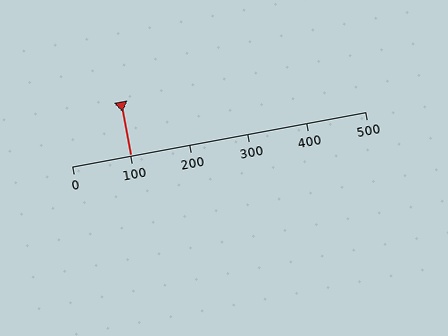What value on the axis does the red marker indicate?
The marker indicates approximately 100.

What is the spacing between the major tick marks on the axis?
The major ticks are spaced 100 apart.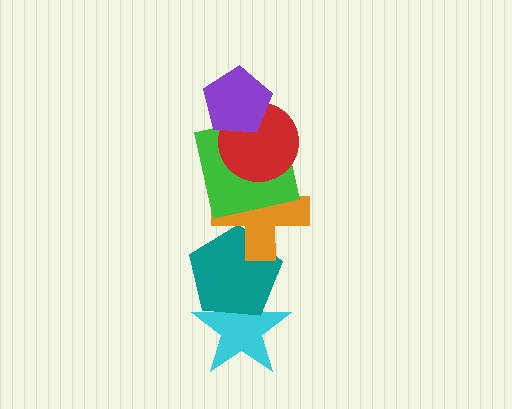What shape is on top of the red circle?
The purple pentagon is on top of the red circle.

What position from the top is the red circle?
The red circle is 2nd from the top.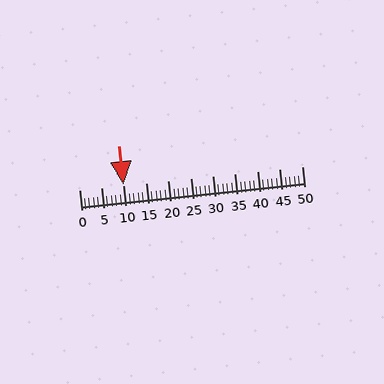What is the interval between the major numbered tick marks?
The major tick marks are spaced 5 units apart.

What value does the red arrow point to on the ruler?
The red arrow points to approximately 10.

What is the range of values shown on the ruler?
The ruler shows values from 0 to 50.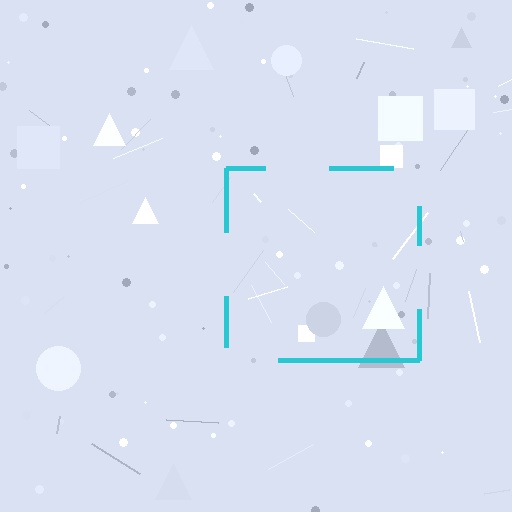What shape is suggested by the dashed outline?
The dashed outline suggests a square.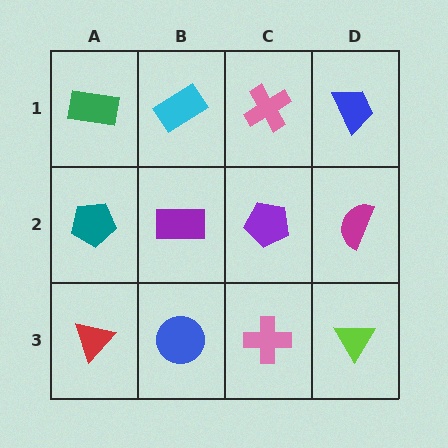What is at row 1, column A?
A green rectangle.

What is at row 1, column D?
A blue trapezoid.